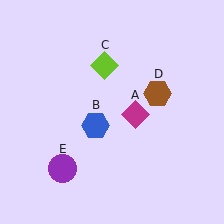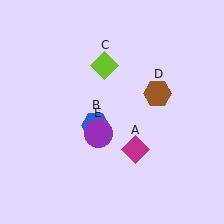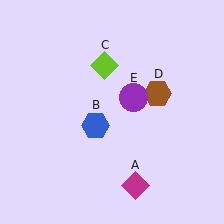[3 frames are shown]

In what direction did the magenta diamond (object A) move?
The magenta diamond (object A) moved down.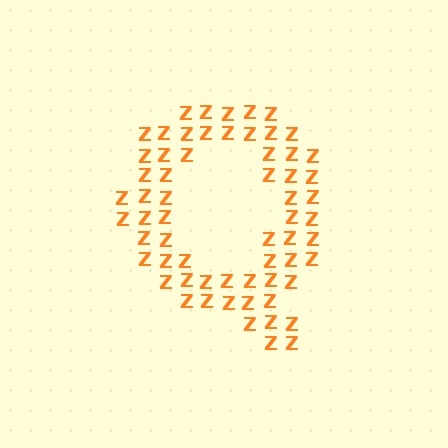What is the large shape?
The large shape is the letter Q.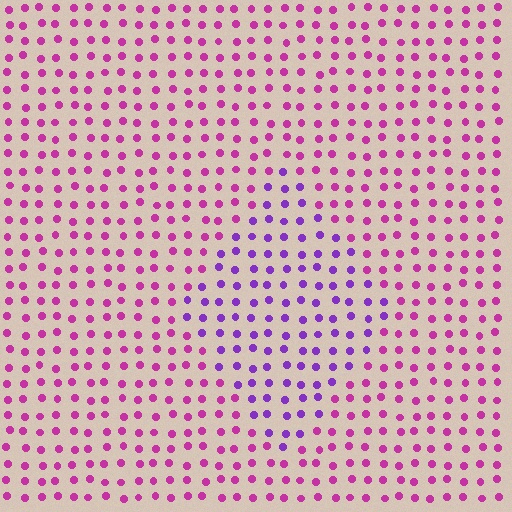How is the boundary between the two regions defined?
The boundary is defined purely by a slight shift in hue (about 39 degrees). Spacing, size, and orientation are identical on both sides.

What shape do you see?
I see a diamond.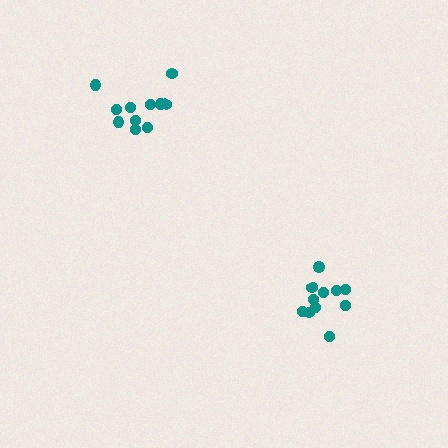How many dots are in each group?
Group 1: 11 dots, Group 2: 11 dots (22 total).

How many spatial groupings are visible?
There are 2 spatial groupings.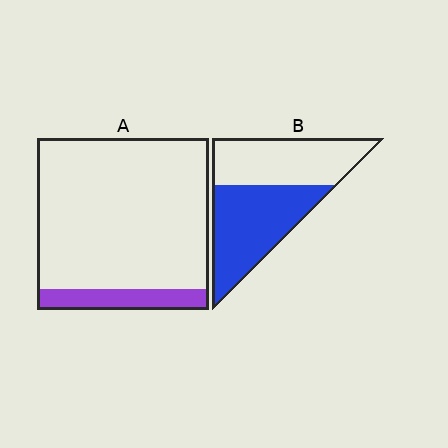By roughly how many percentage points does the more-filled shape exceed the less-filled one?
By roughly 40 percentage points (B over A).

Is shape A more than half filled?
No.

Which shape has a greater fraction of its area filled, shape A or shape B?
Shape B.